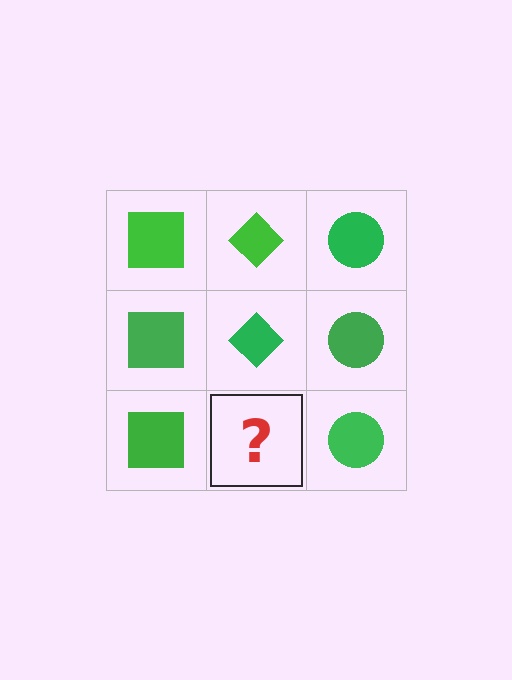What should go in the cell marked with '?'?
The missing cell should contain a green diamond.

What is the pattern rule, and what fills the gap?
The rule is that each column has a consistent shape. The gap should be filled with a green diamond.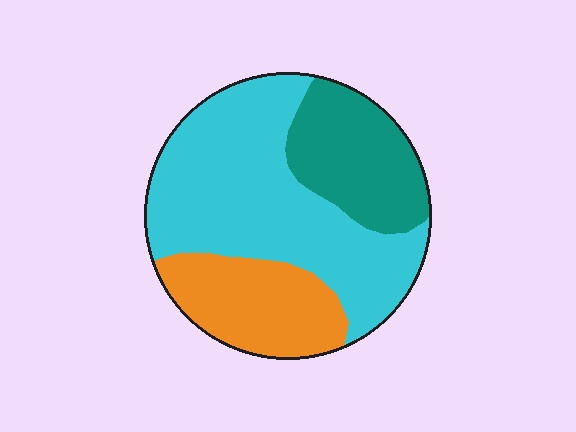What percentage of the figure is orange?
Orange covers about 25% of the figure.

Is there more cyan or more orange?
Cyan.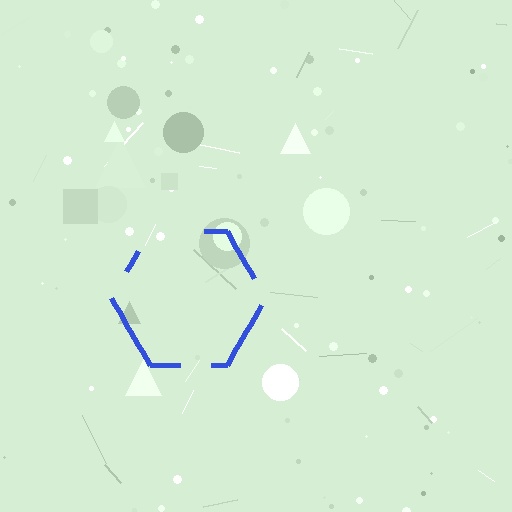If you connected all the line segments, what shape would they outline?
They would outline a hexagon.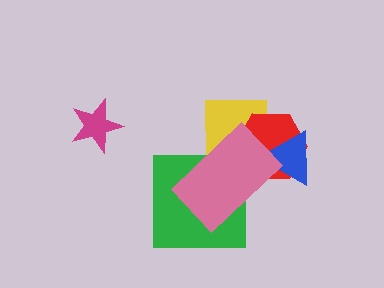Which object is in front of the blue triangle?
The pink rectangle is in front of the blue triangle.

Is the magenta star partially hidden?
No, no other shape covers it.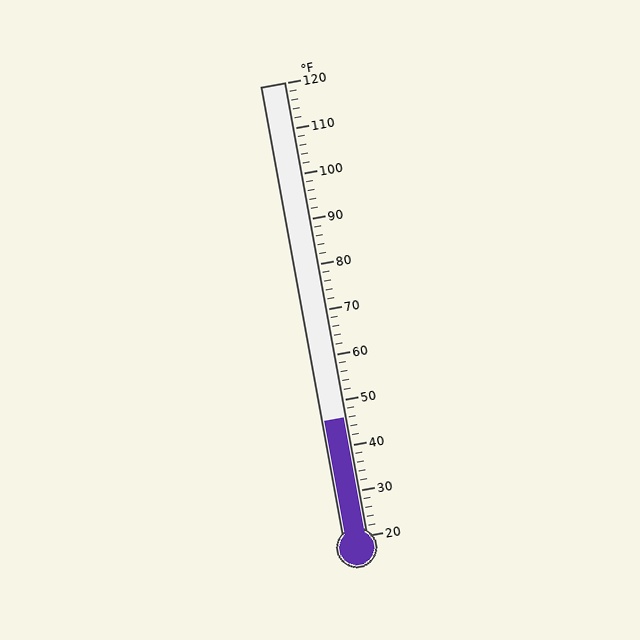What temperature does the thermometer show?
The thermometer shows approximately 46°F.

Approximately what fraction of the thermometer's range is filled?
The thermometer is filled to approximately 25% of its range.